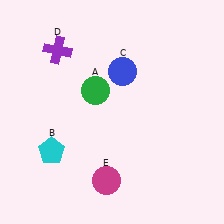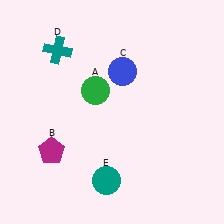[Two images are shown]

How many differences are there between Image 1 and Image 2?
There are 3 differences between the two images.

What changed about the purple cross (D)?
In Image 1, D is purple. In Image 2, it changed to teal.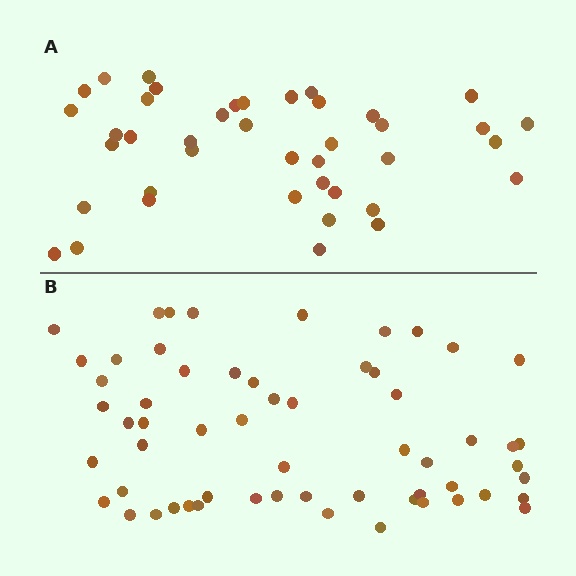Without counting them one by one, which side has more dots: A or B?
Region B (the bottom region) has more dots.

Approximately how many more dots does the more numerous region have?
Region B has approximately 20 more dots than region A.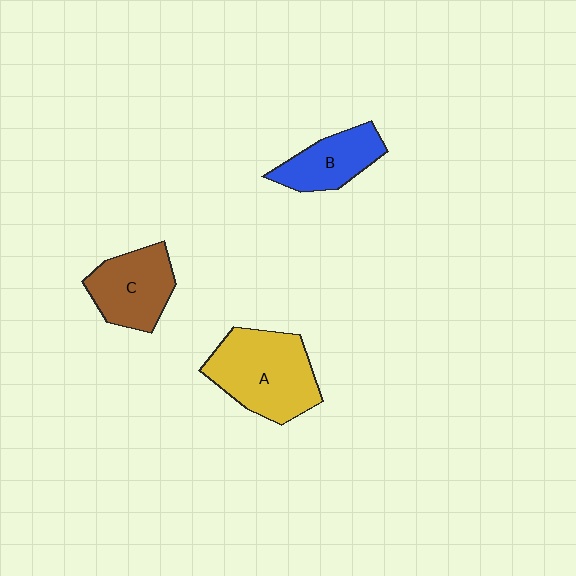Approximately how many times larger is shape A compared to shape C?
Approximately 1.4 times.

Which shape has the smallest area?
Shape B (blue).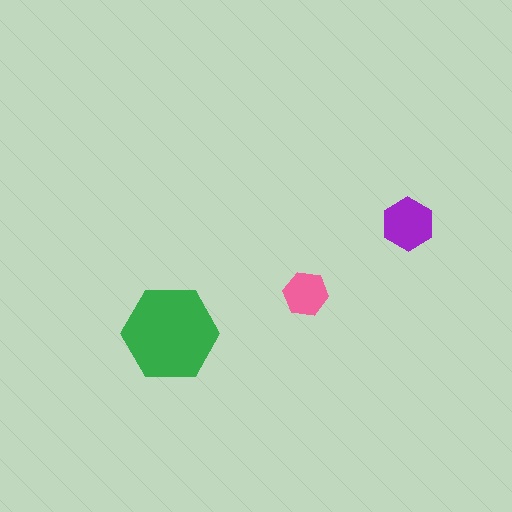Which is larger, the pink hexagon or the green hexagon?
The green one.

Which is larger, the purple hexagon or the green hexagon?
The green one.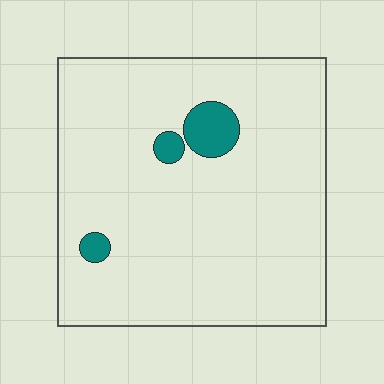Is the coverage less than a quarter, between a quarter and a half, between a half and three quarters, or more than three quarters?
Less than a quarter.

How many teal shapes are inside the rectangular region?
3.